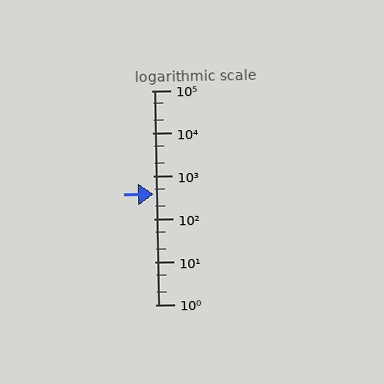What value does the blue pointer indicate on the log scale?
The pointer indicates approximately 390.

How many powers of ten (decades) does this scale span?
The scale spans 5 decades, from 1 to 100000.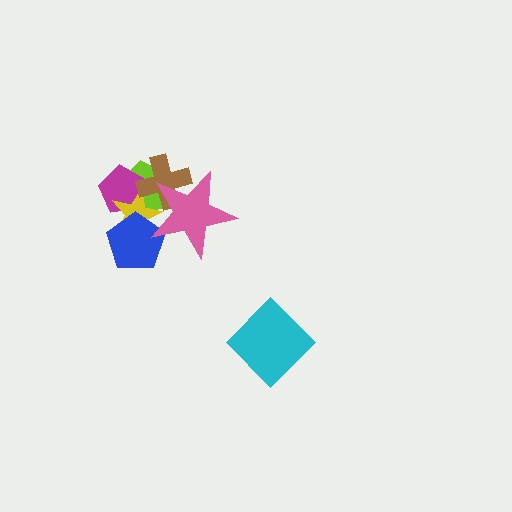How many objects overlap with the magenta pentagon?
3 objects overlap with the magenta pentagon.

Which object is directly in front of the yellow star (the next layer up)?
The brown cross is directly in front of the yellow star.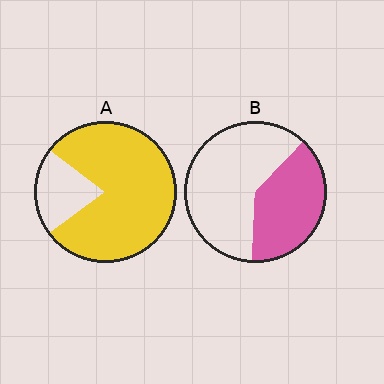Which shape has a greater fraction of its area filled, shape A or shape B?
Shape A.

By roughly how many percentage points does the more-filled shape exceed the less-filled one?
By roughly 40 percentage points (A over B).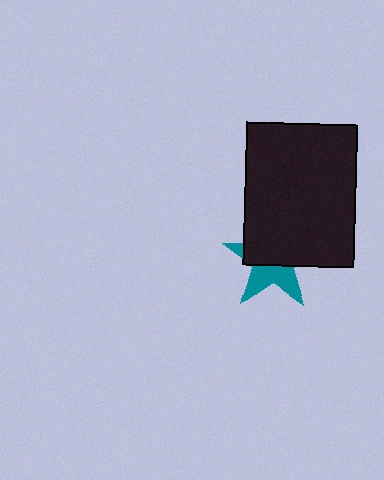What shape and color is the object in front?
The object in front is a black rectangle.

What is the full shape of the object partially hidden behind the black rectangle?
The partially hidden object is a teal star.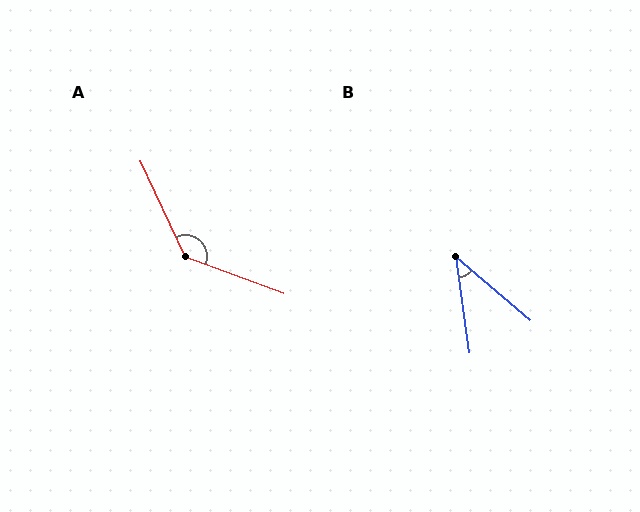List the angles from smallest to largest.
B (41°), A (135°).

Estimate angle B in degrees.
Approximately 41 degrees.